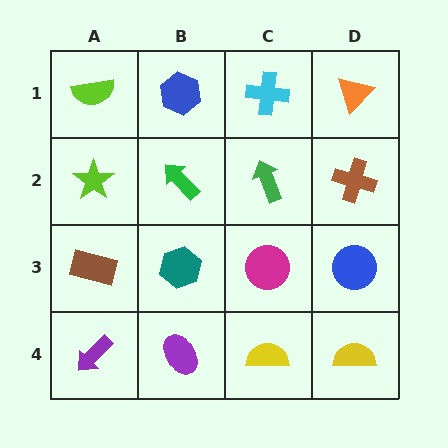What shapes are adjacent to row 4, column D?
A blue circle (row 3, column D), a yellow semicircle (row 4, column C).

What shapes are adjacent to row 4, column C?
A magenta circle (row 3, column C), a purple ellipse (row 4, column B), a yellow semicircle (row 4, column D).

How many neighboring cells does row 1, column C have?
3.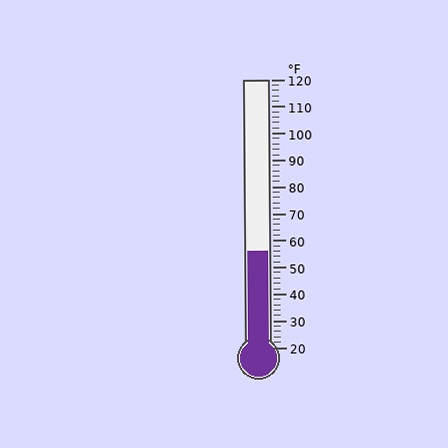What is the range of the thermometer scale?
The thermometer scale ranges from 20°F to 120°F.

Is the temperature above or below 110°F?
The temperature is below 110°F.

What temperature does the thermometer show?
The thermometer shows approximately 56°F.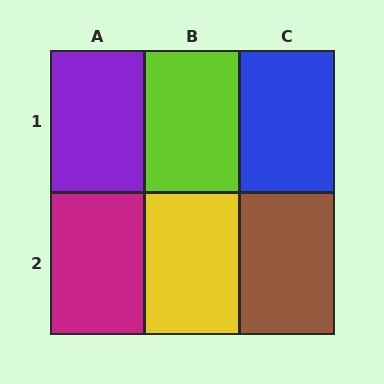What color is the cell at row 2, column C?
Brown.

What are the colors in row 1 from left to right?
Purple, lime, blue.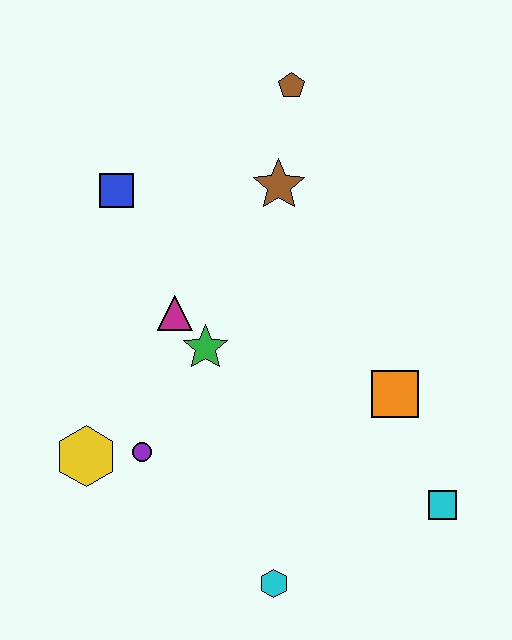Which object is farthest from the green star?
The cyan square is farthest from the green star.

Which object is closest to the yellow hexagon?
The purple circle is closest to the yellow hexagon.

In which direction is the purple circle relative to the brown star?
The purple circle is below the brown star.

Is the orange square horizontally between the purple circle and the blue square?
No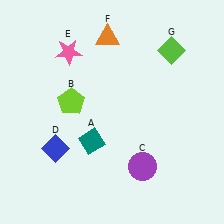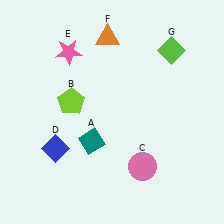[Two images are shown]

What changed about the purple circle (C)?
In Image 1, C is purple. In Image 2, it changed to pink.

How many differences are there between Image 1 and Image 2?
There is 1 difference between the two images.